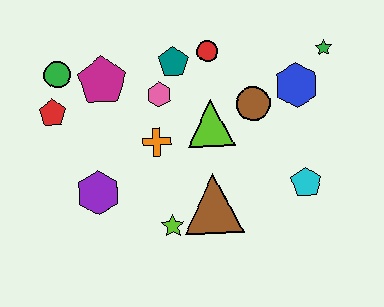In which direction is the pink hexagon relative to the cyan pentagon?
The pink hexagon is to the left of the cyan pentagon.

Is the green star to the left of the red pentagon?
No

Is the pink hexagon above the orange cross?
Yes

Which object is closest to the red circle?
The teal pentagon is closest to the red circle.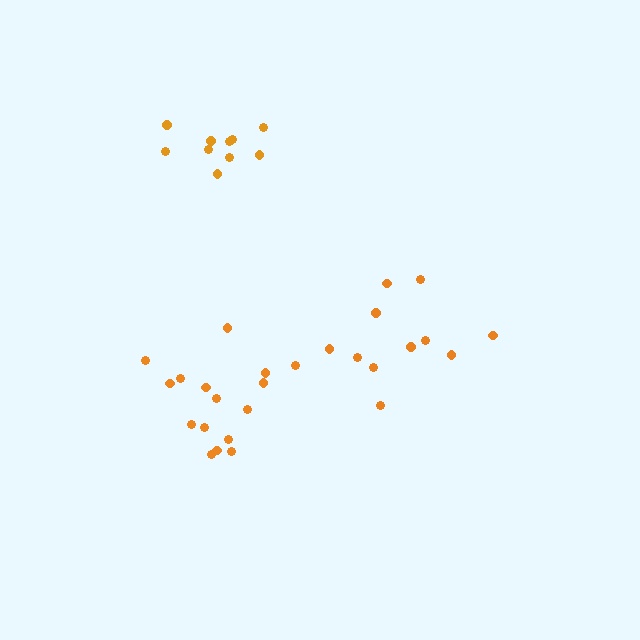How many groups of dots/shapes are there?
There are 3 groups.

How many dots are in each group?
Group 1: 11 dots, Group 2: 16 dots, Group 3: 10 dots (37 total).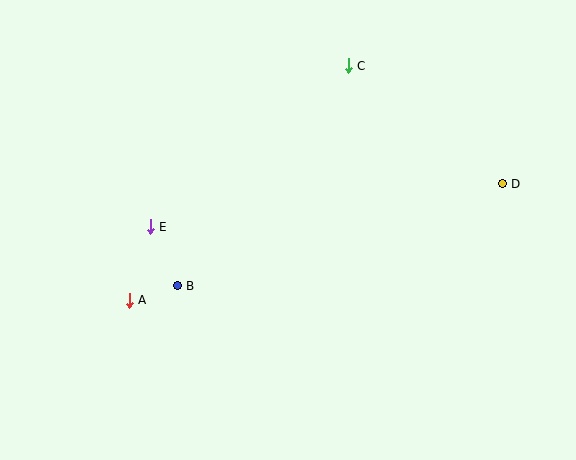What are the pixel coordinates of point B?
Point B is at (177, 286).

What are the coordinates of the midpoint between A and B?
The midpoint between A and B is at (153, 293).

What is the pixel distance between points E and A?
The distance between E and A is 77 pixels.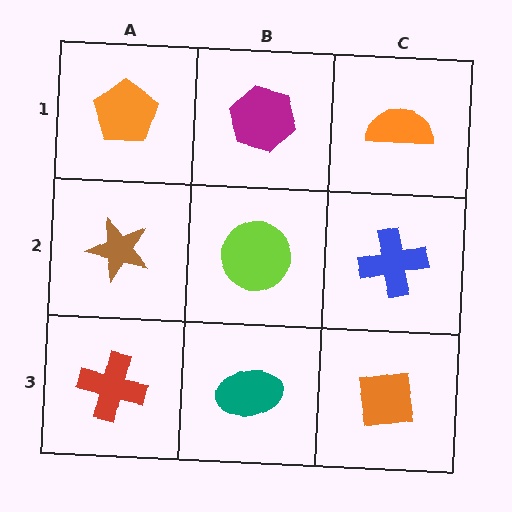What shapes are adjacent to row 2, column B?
A magenta hexagon (row 1, column B), a teal ellipse (row 3, column B), a brown star (row 2, column A), a blue cross (row 2, column C).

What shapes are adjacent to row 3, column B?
A lime circle (row 2, column B), a red cross (row 3, column A), an orange square (row 3, column C).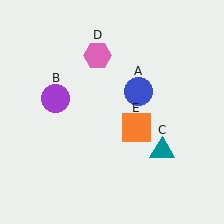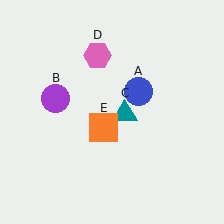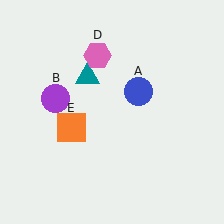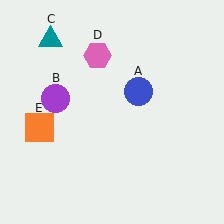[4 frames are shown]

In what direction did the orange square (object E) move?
The orange square (object E) moved left.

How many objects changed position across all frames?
2 objects changed position: teal triangle (object C), orange square (object E).